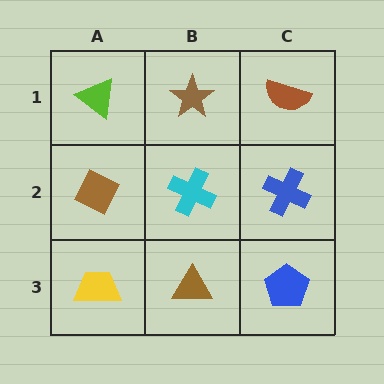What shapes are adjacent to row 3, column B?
A cyan cross (row 2, column B), a yellow trapezoid (row 3, column A), a blue pentagon (row 3, column C).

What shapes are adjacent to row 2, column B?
A brown star (row 1, column B), a brown triangle (row 3, column B), a brown diamond (row 2, column A), a blue cross (row 2, column C).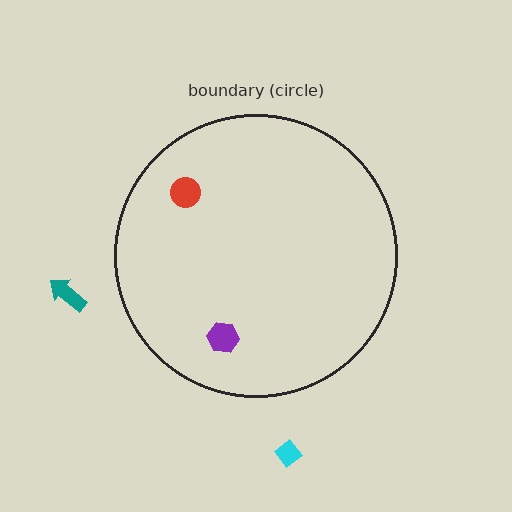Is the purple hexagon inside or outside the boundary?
Inside.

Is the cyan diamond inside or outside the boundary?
Outside.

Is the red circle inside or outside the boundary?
Inside.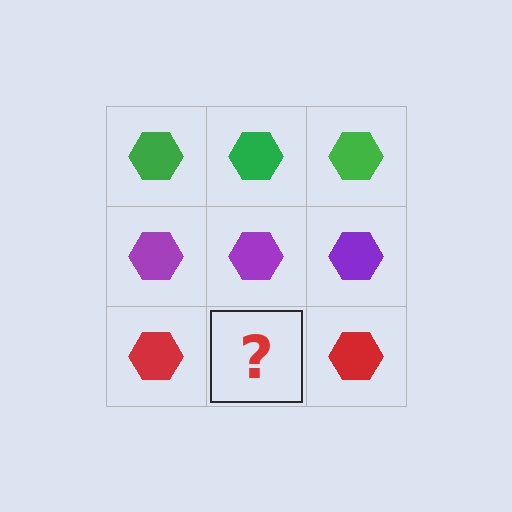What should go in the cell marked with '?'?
The missing cell should contain a red hexagon.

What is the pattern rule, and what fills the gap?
The rule is that each row has a consistent color. The gap should be filled with a red hexagon.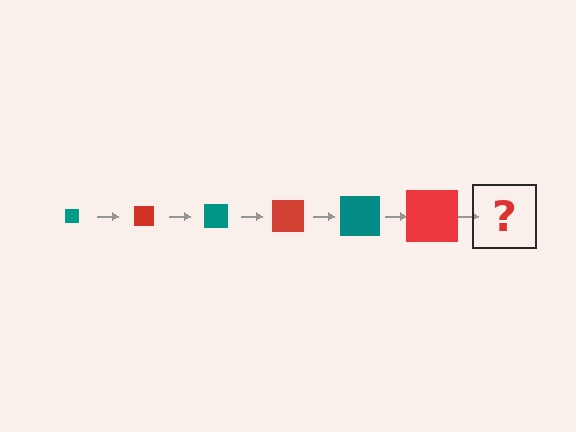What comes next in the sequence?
The next element should be a teal square, larger than the previous one.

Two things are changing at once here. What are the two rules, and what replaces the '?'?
The two rules are that the square grows larger each step and the color cycles through teal and red. The '?' should be a teal square, larger than the previous one.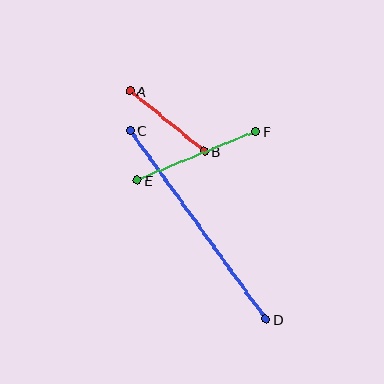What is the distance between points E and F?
The distance is approximately 128 pixels.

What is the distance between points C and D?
The distance is approximately 233 pixels.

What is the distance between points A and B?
The distance is approximately 96 pixels.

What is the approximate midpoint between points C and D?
The midpoint is at approximately (198, 225) pixels.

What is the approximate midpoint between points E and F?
The midpoint is at approximately (196, 156) pixels.